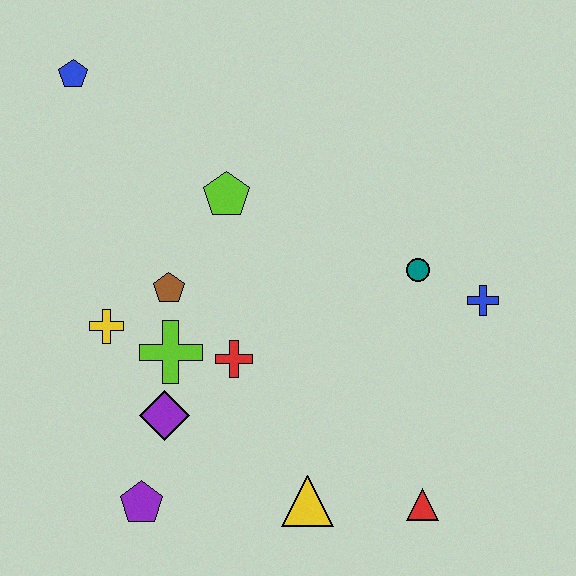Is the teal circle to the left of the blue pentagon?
No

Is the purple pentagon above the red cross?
No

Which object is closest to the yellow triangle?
The red triangle is closest to the yellow triangle.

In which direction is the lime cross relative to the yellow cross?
The lime cross is to the right of the yellow cross.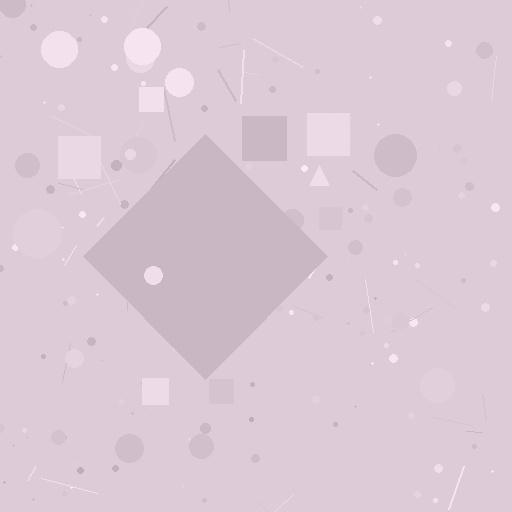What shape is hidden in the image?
A diamond is hidden in the image.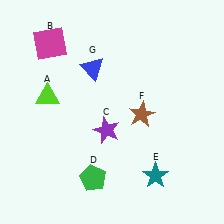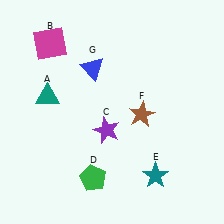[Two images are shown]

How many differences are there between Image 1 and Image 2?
There is 1 difference between the two images.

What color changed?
The triangle (A) changed from lime in Image 1 to teal in Image 2.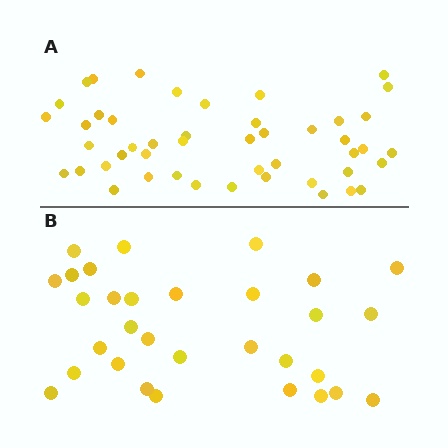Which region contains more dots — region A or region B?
Region A (the top region) has more dots.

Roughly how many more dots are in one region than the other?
Region A has approximately 15 more dots than region B.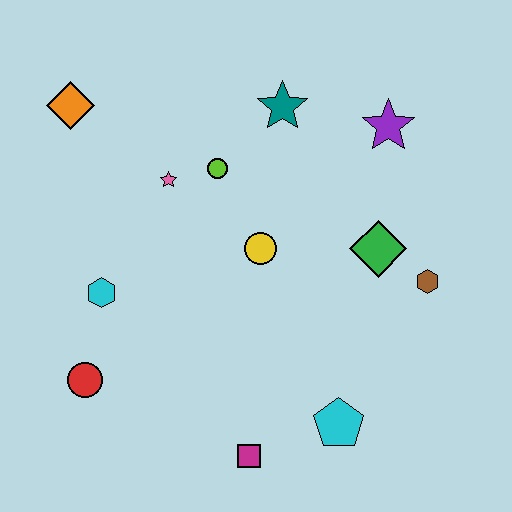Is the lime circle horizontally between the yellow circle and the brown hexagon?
No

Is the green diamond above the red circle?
Yes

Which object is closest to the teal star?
The lime circle is closest to the teal star.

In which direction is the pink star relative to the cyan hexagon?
The pink star is above the cyan hexagon.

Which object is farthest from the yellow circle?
The orange diamond is farthest from the yellow circle.